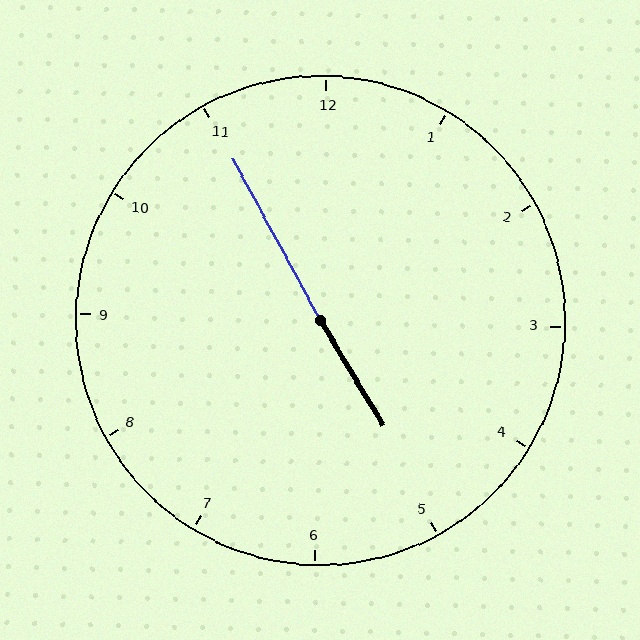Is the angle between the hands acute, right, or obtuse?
It is obtuse.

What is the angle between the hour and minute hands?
Approximately 178 degrees.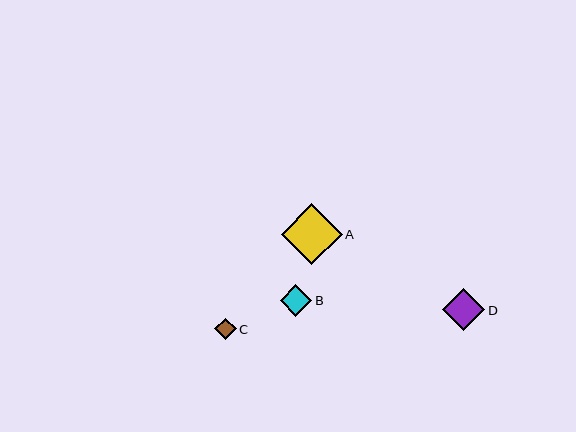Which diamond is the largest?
Diamond A is the largest with a size of approximately 61 pixels.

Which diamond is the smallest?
Diamond C is the smallest with a size of approximately 22 pixels.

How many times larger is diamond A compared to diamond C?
Diamond A is approximately 2.8 times the size of diamond C.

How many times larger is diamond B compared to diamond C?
Diamond B is approximately 1.4 times the size of diamond C.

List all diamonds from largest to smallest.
From largest to smallest: A, D, B, C.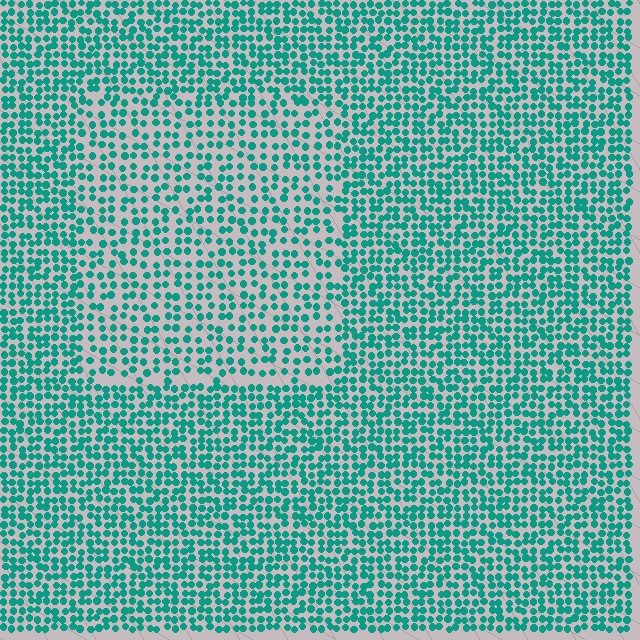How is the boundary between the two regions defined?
The boundary is defined by a change in element density (approximately 1.6x ratio). All elements are the same color, size, and shape.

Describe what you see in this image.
The image contains small teal elements arranged at two different densities. A rectangle-shaped region is visible where the elements are less densely packed than the surrounding area.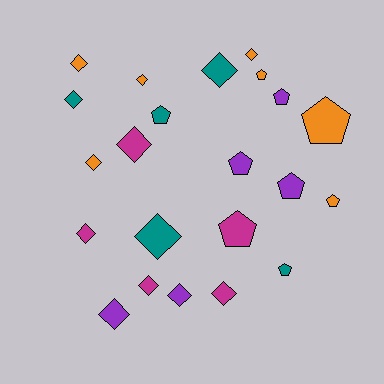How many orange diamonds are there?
There are 4 orange diamonds.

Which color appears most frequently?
Orange, with 7 objects.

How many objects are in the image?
There are 22 objects.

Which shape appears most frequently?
Diamond, with 13 objects.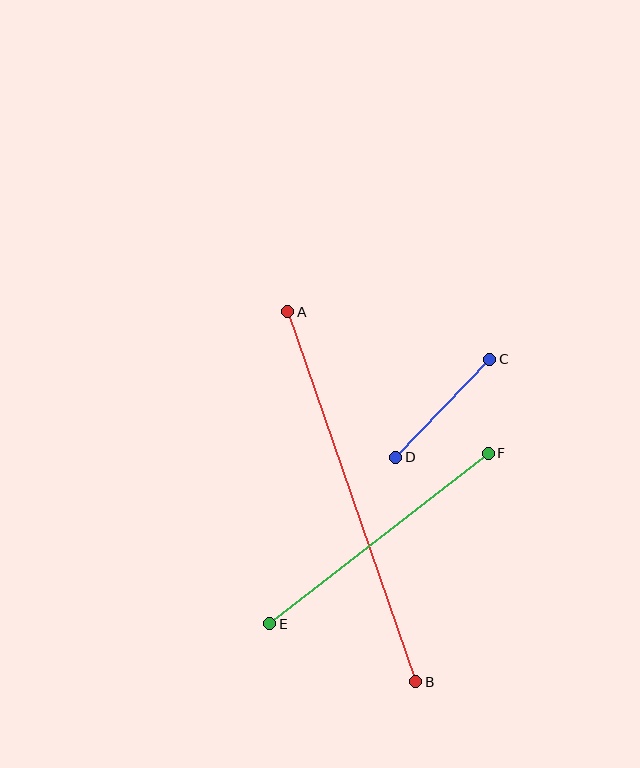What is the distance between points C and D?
The distance is approximately 136 pixels.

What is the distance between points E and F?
The distance is approximately 277 pixels.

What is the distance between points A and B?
The distance is approximately 391 pixels.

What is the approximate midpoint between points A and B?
The midpoint is at approximately (352, 497) pixels.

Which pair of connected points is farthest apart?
Points A and B are farthest apart.